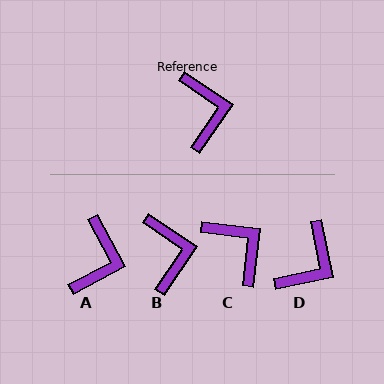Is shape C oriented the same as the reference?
No, it is off by about 27 degrees.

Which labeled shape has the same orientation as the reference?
B.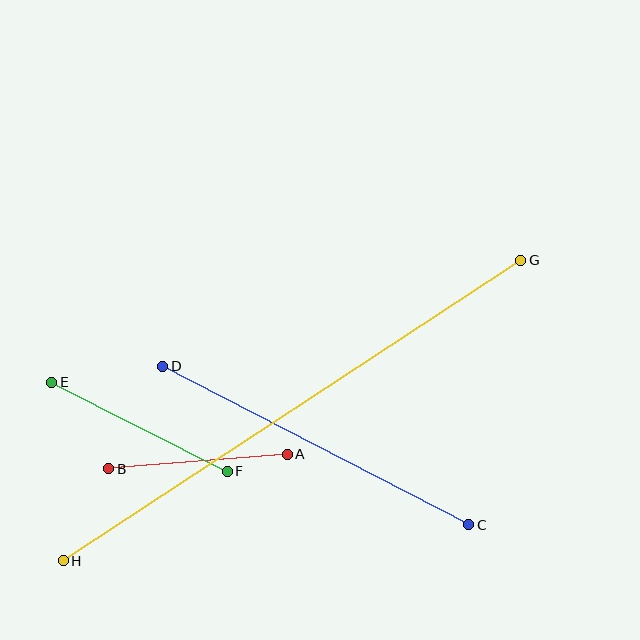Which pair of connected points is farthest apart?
Points G and H are farthest apart.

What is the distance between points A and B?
The distance is approximately 179 pixels.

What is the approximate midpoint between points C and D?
The midpoint is at approximately (316, 446) pixels.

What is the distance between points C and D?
The distance is approximately 345 pixels.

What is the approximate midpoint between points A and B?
The midpoint is at approximately (198, 461) pixels.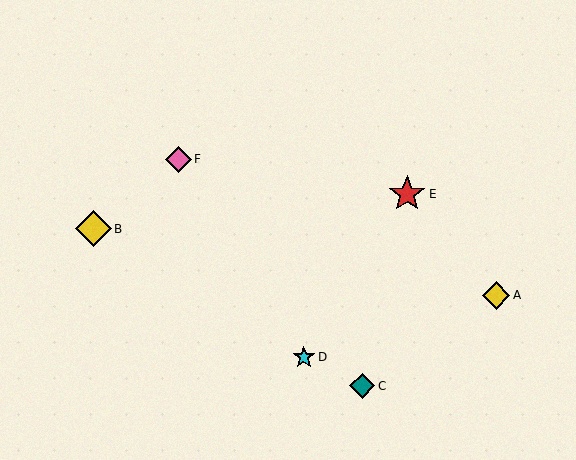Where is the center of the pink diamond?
The center of the pink diamond is at (178, 159).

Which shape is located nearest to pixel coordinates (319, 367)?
The cyan star (labeled D) at (304, 357) is nearest to that location.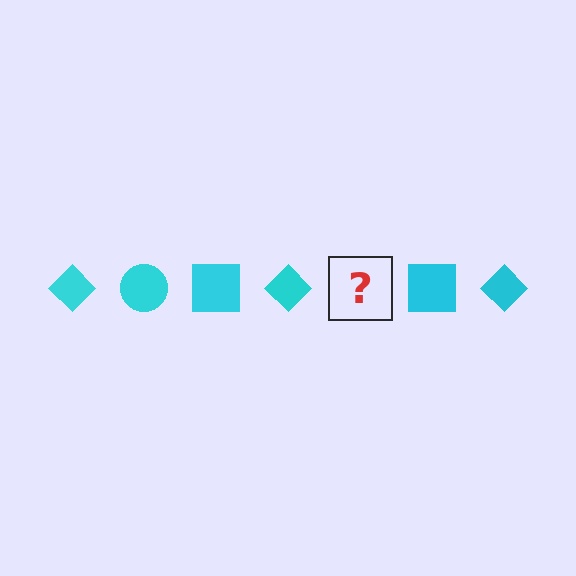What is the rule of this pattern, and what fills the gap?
The rule is that the pattern cycles through diamond, circle, square shapes in cyan. The gap should be filled with a cyan circle.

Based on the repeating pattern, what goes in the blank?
The blank should be a cyan circle.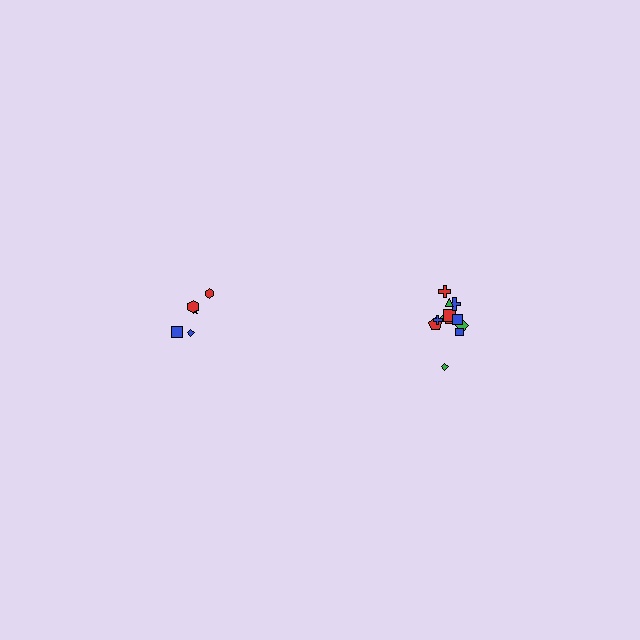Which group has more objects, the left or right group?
The right group.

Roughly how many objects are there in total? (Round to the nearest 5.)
Roughly 15 objects in total.